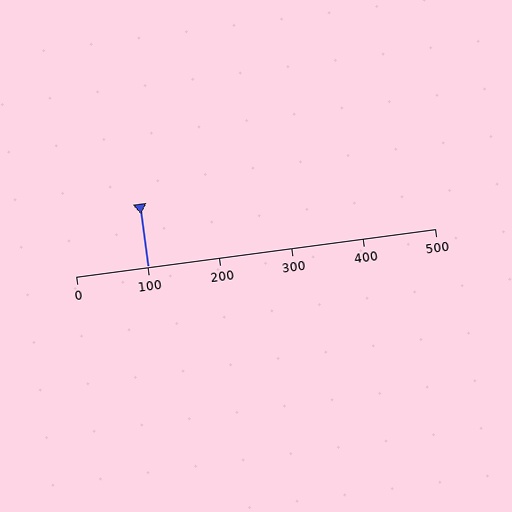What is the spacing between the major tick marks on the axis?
The major ticks are spaced 100 apart.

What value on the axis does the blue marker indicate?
The marker indicates approximately 100.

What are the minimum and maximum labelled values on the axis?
The axis runs from 0 to 500.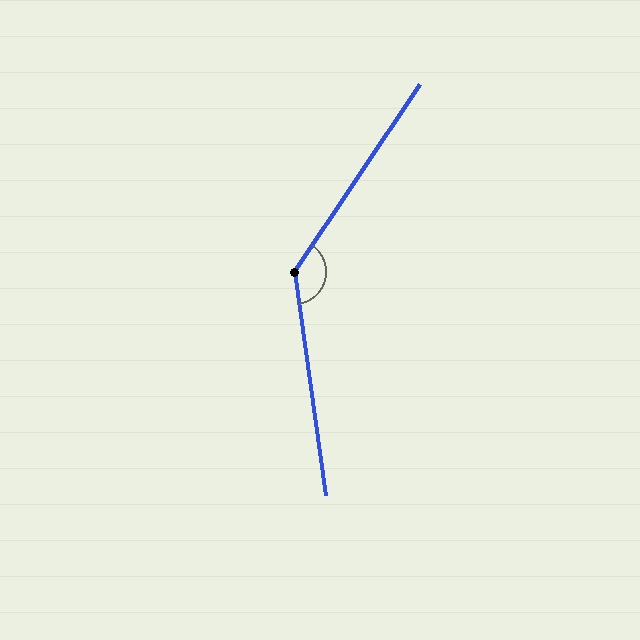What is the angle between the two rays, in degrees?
Approximately 138 degrees.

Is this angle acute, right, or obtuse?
It is obtuse.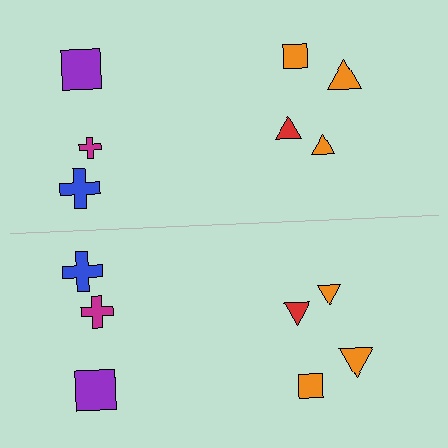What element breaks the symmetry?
The magenta cross on the bottom side has a different size than its mirror counterpart.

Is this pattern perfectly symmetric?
No, the pattern is not perfectly symmetric. The magenta cross on the bottom side has a different size than its mirror counterpart.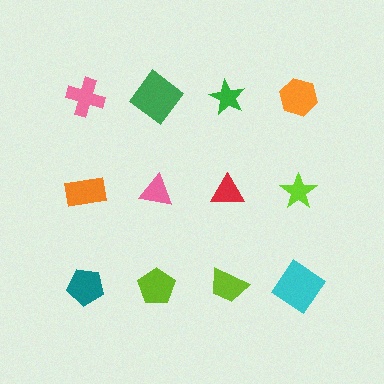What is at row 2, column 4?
A lime star.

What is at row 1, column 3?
A green star.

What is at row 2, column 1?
An orange rectangle.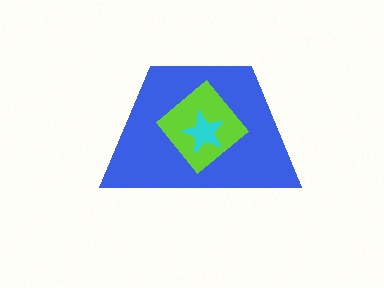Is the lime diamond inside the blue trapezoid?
Yes.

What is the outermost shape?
The blue trapezoid.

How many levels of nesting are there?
3.